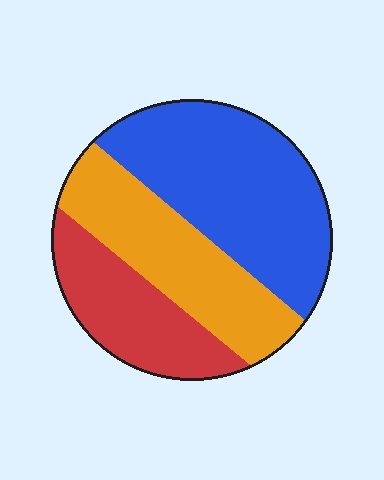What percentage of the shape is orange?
Orange covers around 30% of the shape.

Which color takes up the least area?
Red, at roughly 25%.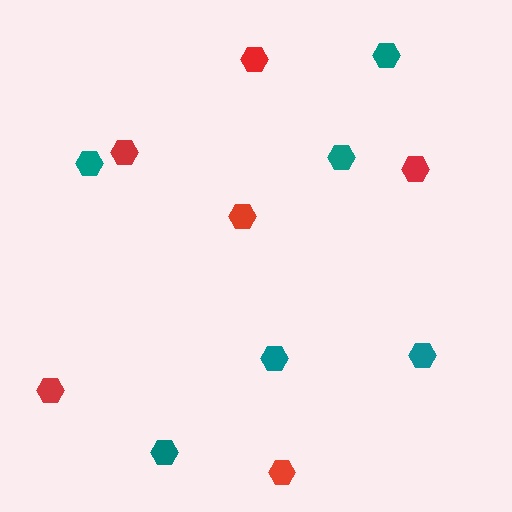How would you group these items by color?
There are 2 groups: one group of red hexagons (6) and one group of teal hexagons (6).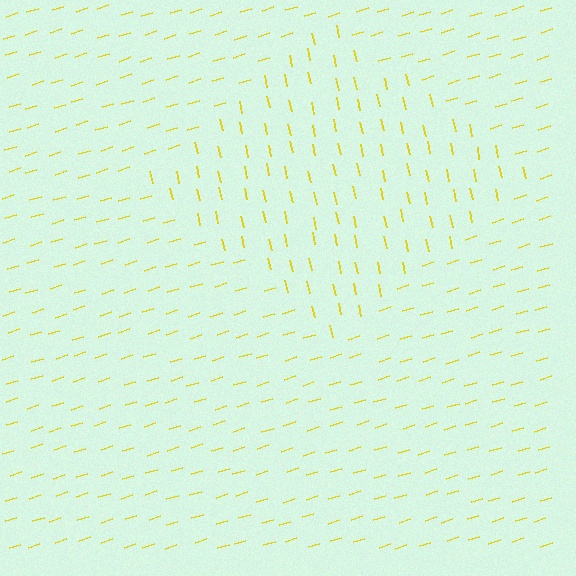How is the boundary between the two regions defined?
The boundary is defined purely by a change in line orientation (approximately 84 degrees difference). All lines are the same color and thickness.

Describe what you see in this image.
The image is filled with small yellow line segments. A diamond region in the image has lines oriented differently from the surrounding lines, creating a visible texture boundary.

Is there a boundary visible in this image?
Yes, there is a texture boundary formed by a change in line orientation.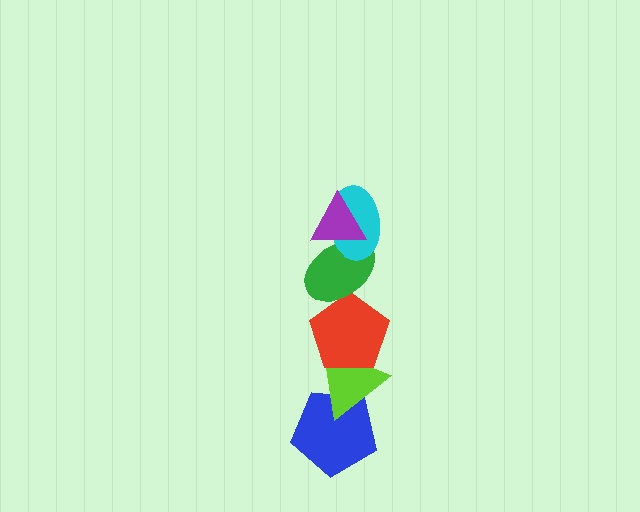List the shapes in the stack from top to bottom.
From top to bottom: the purple triangle, the cyan ellipse, the green ellipse, the red pentagon, the lime triangle, the blue pentagon.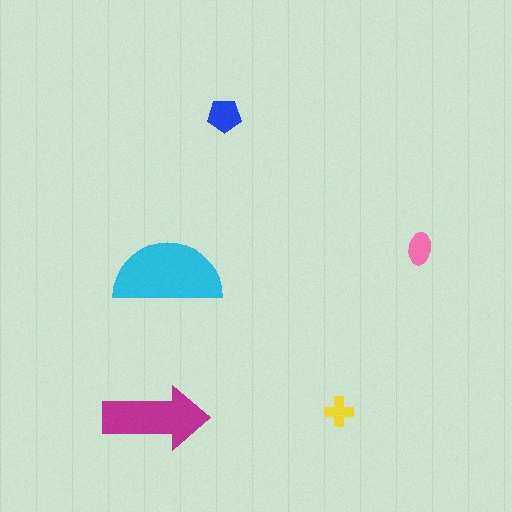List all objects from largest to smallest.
The cyan semicircle, the magenta arrow, the blue pentagon, the pink ellipse, the yellow cross.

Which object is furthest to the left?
The magenta arrow is leftmost.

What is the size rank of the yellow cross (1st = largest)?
5th.